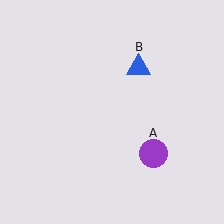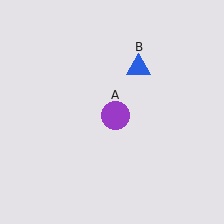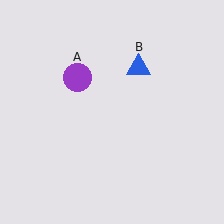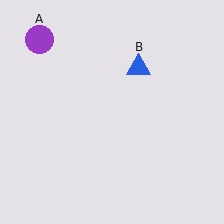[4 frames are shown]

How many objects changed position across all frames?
1 object changed position: purple circle (object A).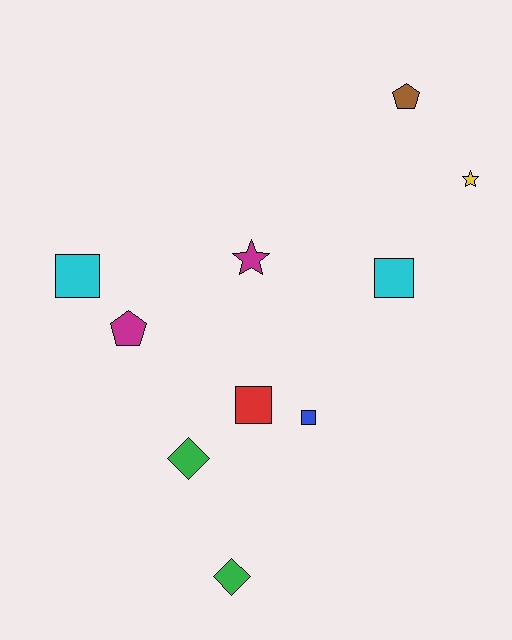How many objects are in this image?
There are 10 objects.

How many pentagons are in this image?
There are 2 pentagons.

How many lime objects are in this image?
There are no lime objects.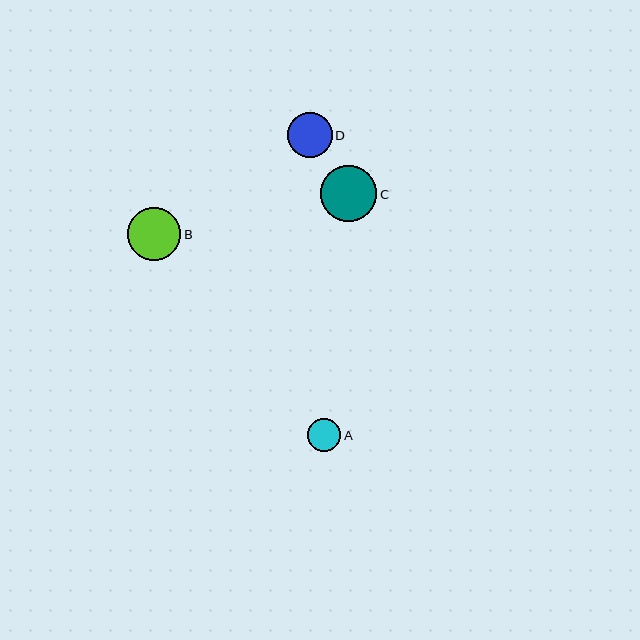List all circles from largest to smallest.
From largest to smallest: C, B, D, A.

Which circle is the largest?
Circle C is the largest with a size of approximately 57 pixels.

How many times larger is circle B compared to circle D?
Circle B is approximately 1.2 times the size of circle D.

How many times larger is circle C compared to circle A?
Circle C is approximately 1.7 times the size of circle A.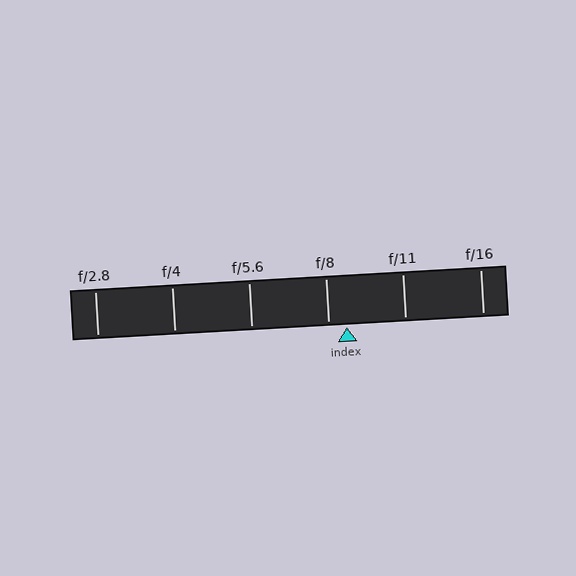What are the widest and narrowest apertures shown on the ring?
The widest aperture shown is f/2.8 and the narrowest is f/16.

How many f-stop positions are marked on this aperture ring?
There are 6 f-stop positions marked.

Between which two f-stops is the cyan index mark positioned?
The index mark is between f/8 and f/11.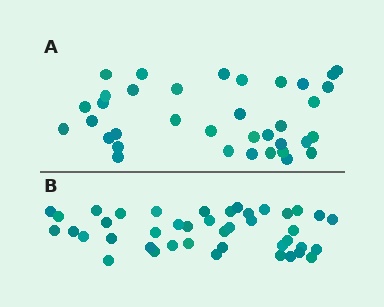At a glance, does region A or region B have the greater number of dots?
Region B (the bottom region) has more dots.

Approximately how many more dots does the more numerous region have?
Region B has about 6 more dots than region A.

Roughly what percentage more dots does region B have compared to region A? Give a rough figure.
About 15% more.